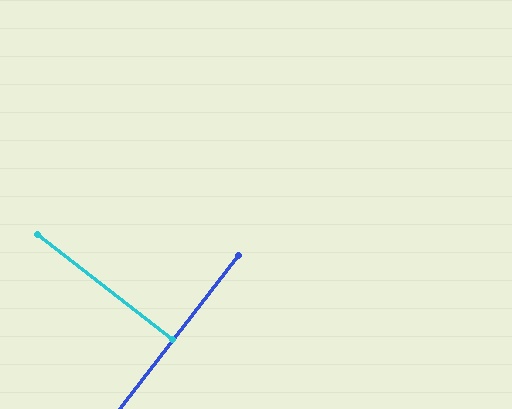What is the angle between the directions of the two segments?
Approximately 90 degrees.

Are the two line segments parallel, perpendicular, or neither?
Perpendicular — they meet at approximately 90°.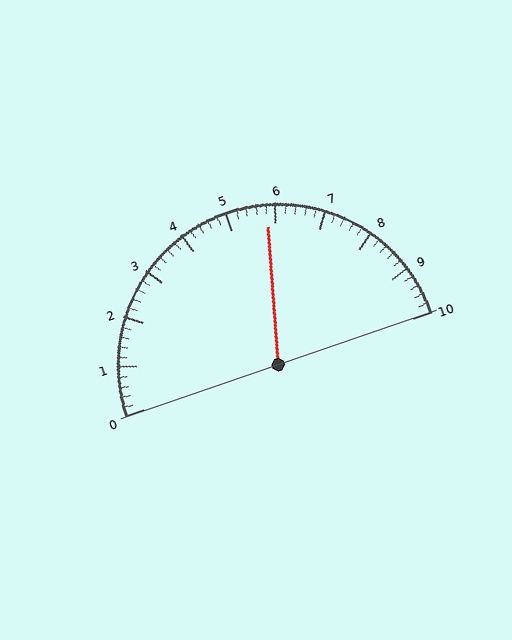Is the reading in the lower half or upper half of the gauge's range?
The reading is in the upper half of the range (0 to 10).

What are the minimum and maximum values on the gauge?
The gauge ranges from 0 to 10.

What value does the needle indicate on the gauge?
The needle indicates approximately 5.8.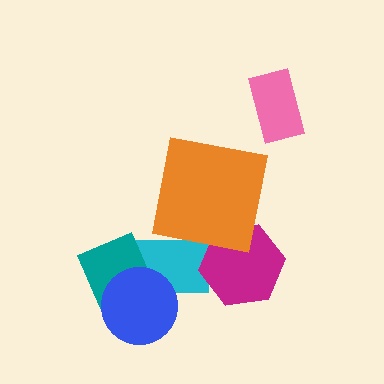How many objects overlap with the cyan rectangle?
3 objects overlap with the cyan rectangle.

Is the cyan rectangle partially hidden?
Yes, it is partially covered by another shape.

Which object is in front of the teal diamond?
The blue circle is in front of the teal diamond.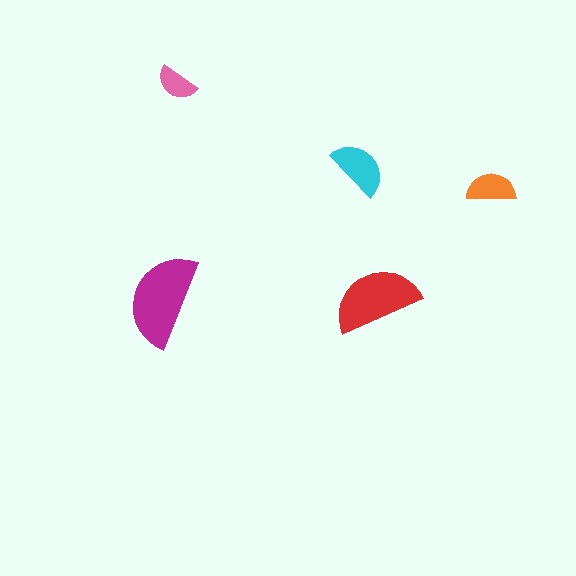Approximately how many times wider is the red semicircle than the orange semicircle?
About 2 times wider.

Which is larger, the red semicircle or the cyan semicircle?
The red one.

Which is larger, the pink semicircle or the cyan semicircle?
The cyan one.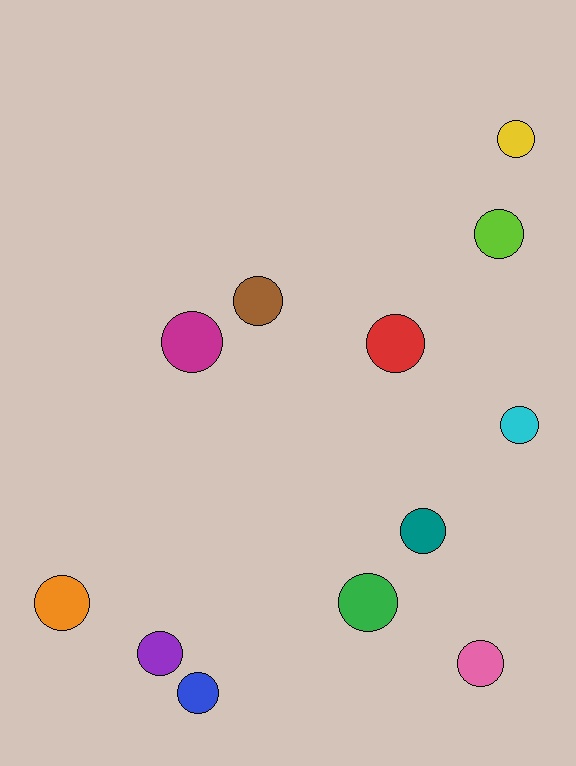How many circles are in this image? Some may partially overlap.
There are 12 circles.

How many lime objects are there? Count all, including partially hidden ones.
There is 1 lime object.